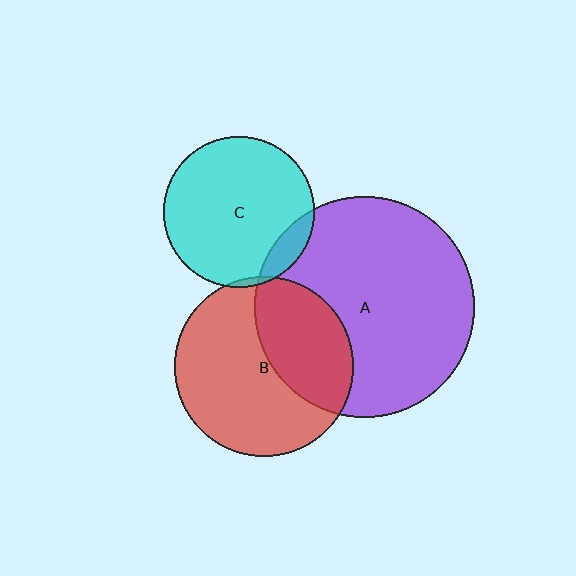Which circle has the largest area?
Circle A (purple).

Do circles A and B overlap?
Yes.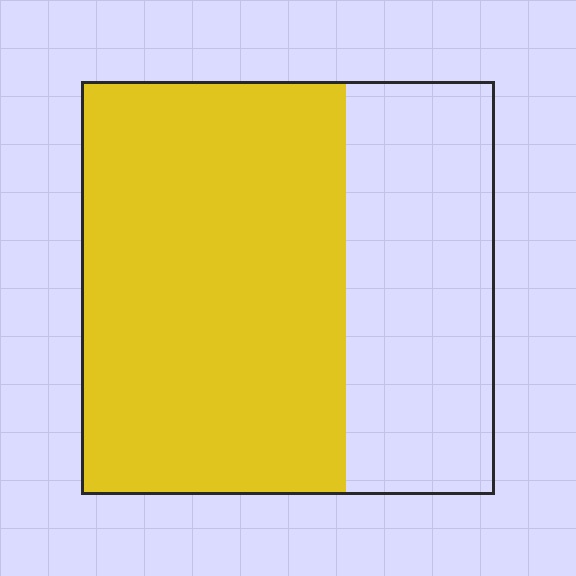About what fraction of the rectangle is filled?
About five eighths (5/8).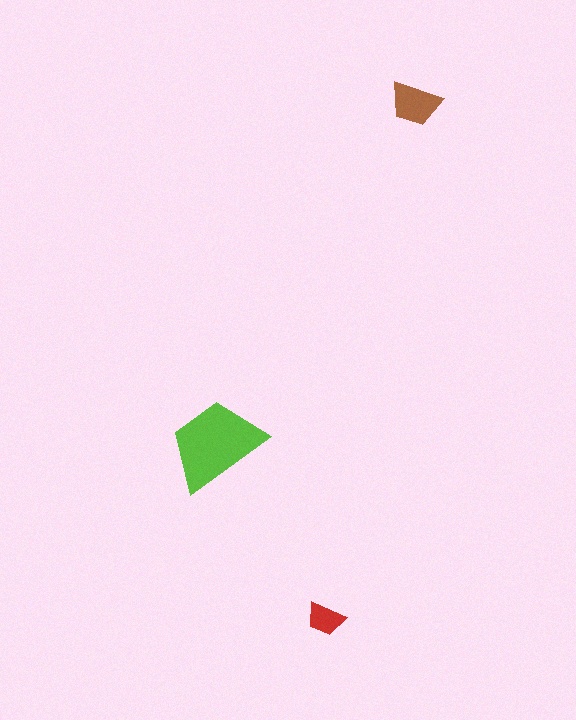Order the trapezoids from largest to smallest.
the lime one, the brown one, the red one.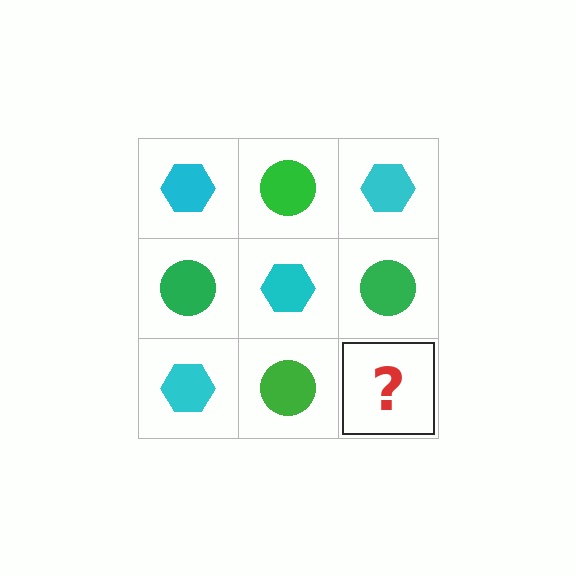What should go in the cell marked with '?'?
The missing cell should contain a cyan hexagon.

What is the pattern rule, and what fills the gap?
The rule is that it alternates cyan hexagon and green circle in a checkerboard pattern. The gap should be filled with a cyan hexagon.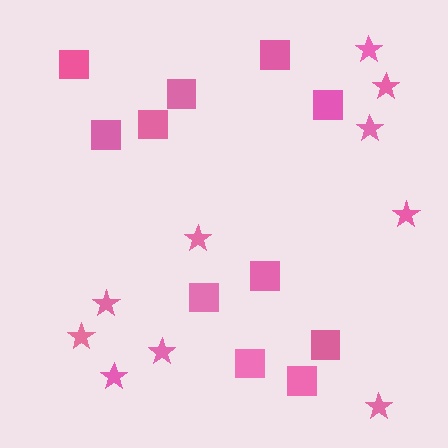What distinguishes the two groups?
There are 2 groups: one group of stars (10) and one group of squares (11).